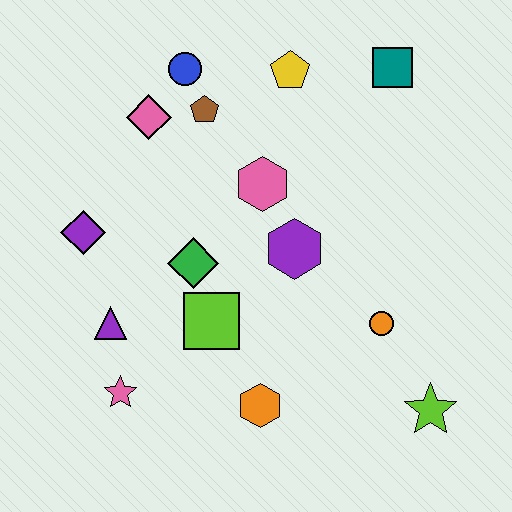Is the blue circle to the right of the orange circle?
No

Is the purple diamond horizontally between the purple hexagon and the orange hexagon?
No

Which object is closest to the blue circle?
The brown pentagon is closest to the blue circle.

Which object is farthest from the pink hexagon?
The lime star is farthest from the pink hexagon.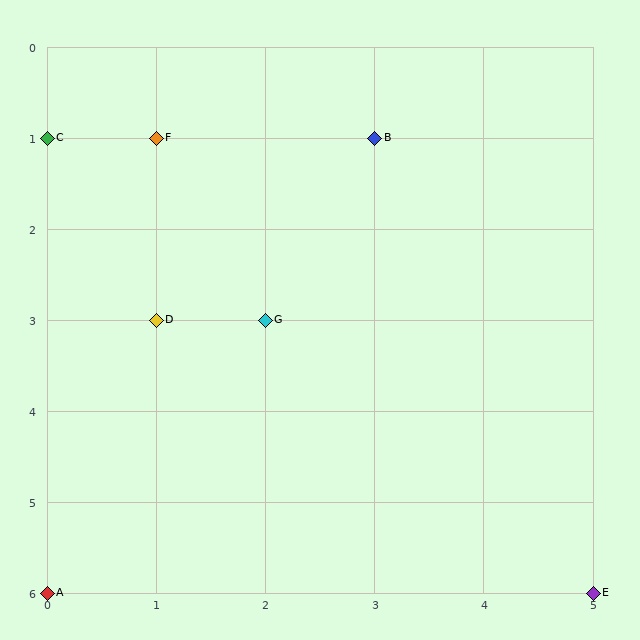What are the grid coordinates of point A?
Point A is at grid coordinates (0, 6).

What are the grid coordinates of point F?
Point F is at grid coordinates (1, 1).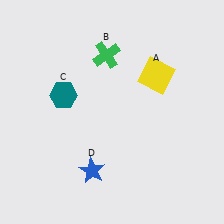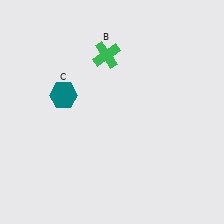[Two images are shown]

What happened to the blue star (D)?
The blue star (D) was removed in Image 2. It was in the bottom-left area of Image 1.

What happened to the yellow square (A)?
The yellow square (A) was removed in Image 2. It was in the top-right area of Image 1.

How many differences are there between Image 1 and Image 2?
There are 2 differences between the two images.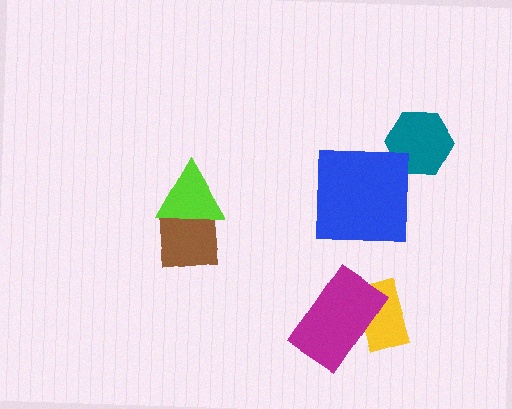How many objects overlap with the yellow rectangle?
1 object overlaps with the yellow rectangle.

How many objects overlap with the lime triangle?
1 object overlaps with the lime triangle.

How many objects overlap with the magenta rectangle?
1 object overlaps with the magenta rectangle.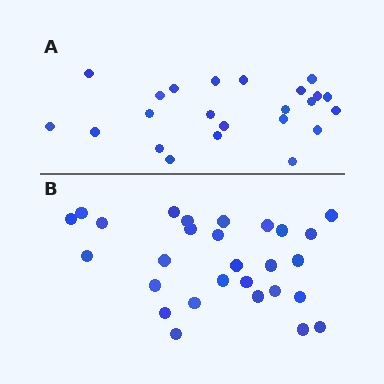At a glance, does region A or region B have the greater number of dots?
Region B (the bottom region) has more dots.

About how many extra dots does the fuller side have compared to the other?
Region B has about 5 more dots than region A.